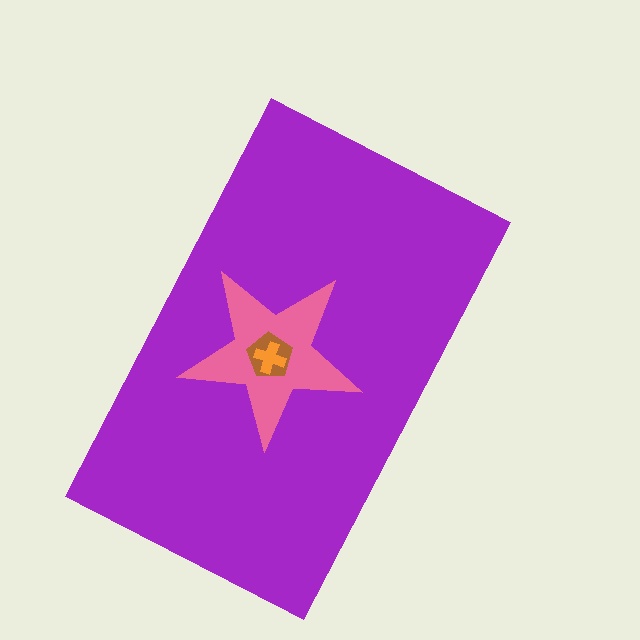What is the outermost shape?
The purple rectangle.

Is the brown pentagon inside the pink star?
Yes.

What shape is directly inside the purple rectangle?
The pink star.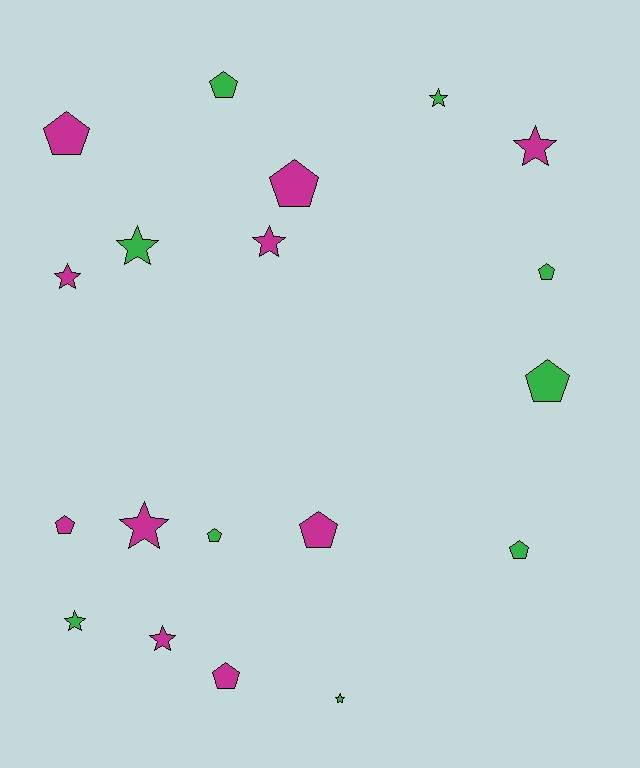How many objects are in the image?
There are 19 objects.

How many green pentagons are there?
There are 5 green pentagons.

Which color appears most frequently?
Magenta, with 10 objects.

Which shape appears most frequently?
Pentagon, with 10 objects.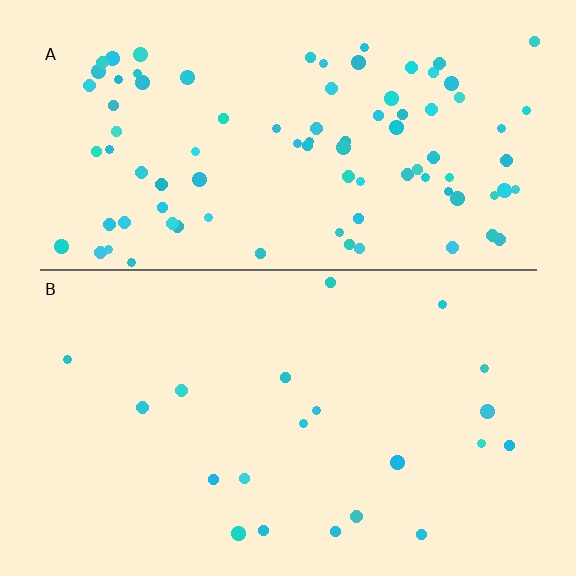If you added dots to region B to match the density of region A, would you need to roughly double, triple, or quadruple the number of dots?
Approximately quadruple.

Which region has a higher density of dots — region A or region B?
A (the top).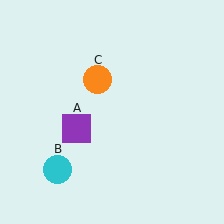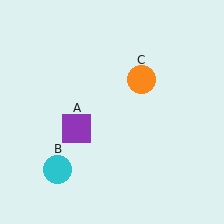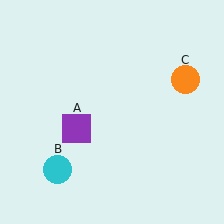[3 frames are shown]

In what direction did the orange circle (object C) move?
The orange circle (object C) moved right.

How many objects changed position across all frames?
1 object changed position: orange circle (object C).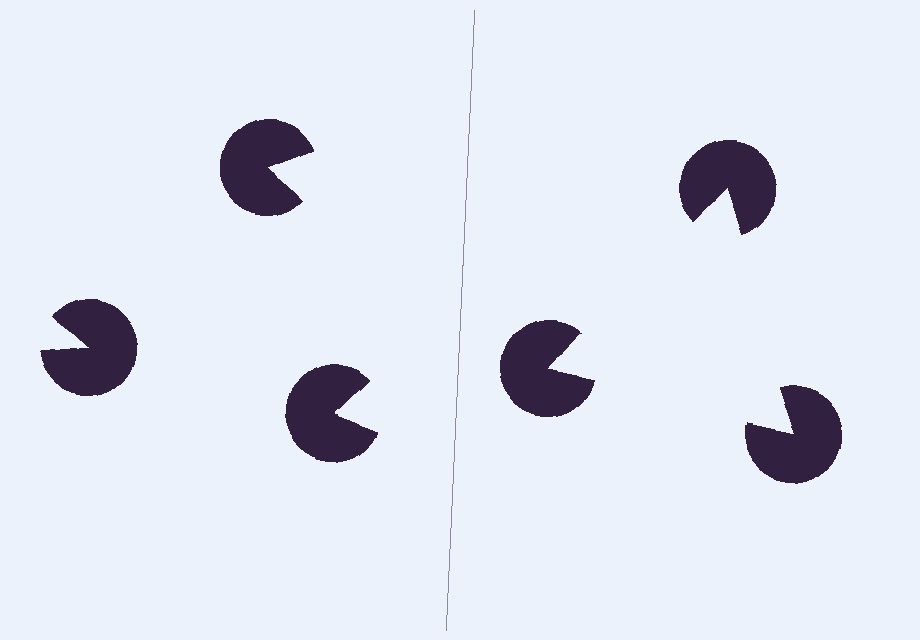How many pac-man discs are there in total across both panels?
6 — 3 on each side.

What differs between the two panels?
The pac-man discs are positioned identically on both sides; only the wedge orientations differ. On the right they align to a triangle; on the left they are misaligned.